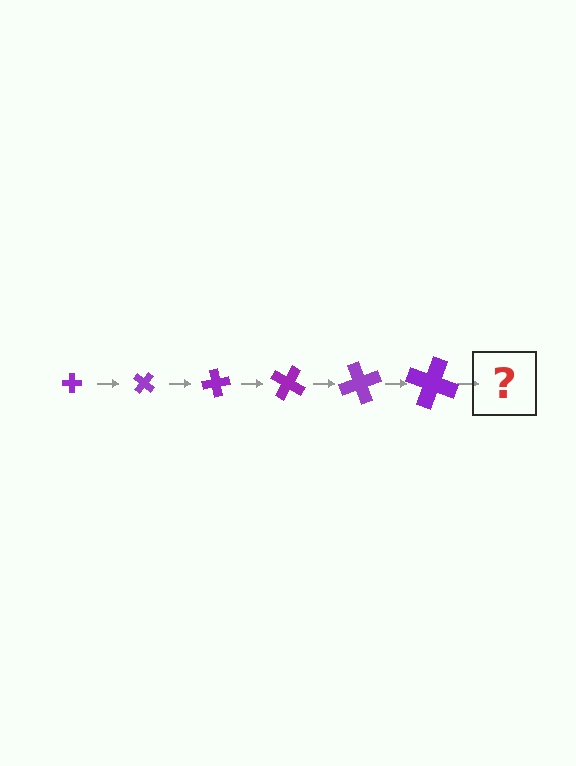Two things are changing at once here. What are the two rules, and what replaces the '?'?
The two rules are that the cross grows larger each step and it rotates 40 degrees each step. The '?' should be a cross, larger than the previous one and rotated 240 degrees from the start.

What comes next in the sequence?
The next element should be a cross, larger than the previous one and rotated 240 degrees from the start.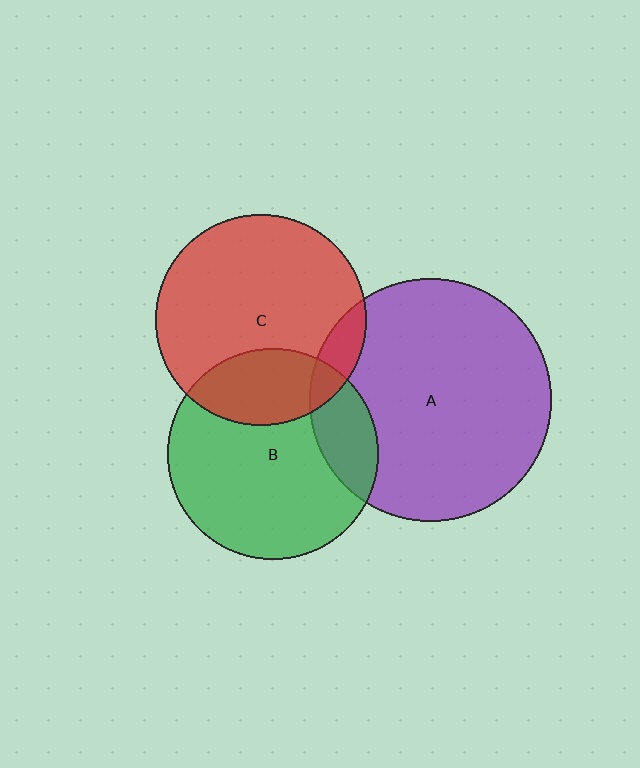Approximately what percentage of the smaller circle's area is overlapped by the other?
Approximately 10%.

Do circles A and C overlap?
Yes.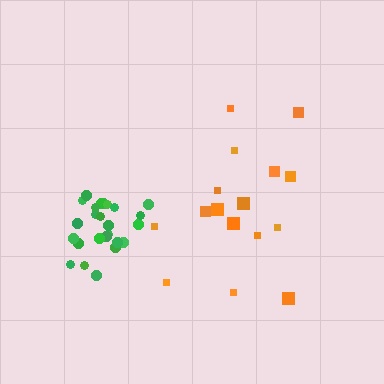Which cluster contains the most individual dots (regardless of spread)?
Green (25).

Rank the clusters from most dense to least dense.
green, orange.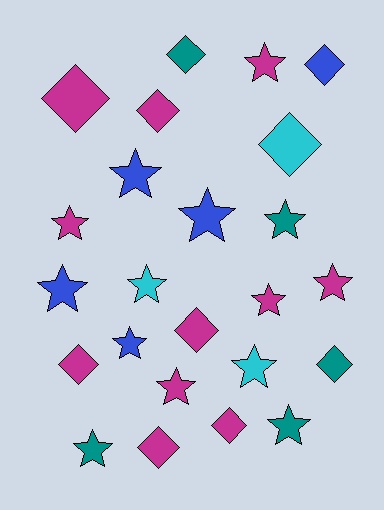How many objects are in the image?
There are 24 objects.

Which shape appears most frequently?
Star, with 14 objects.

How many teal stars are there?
There are 3 teal stars.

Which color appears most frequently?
Magenta, with 11 objects.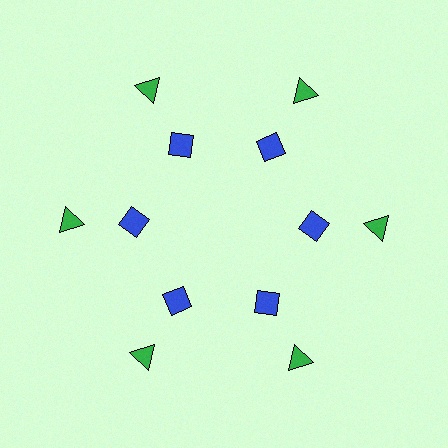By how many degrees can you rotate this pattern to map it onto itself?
The pattern maps onto itself every 60 degrees of rotation.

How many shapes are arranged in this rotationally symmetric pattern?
There are 12 shapes, arranged in 6 groups of 2.